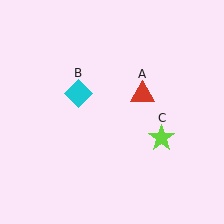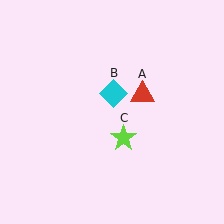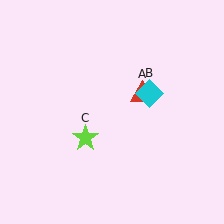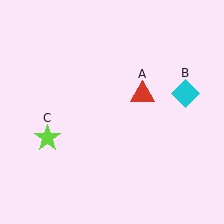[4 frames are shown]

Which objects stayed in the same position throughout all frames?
Red triangle (object A) remained stationary.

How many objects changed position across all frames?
2 objects changed position: cyan diamond (object B), lime star (object C).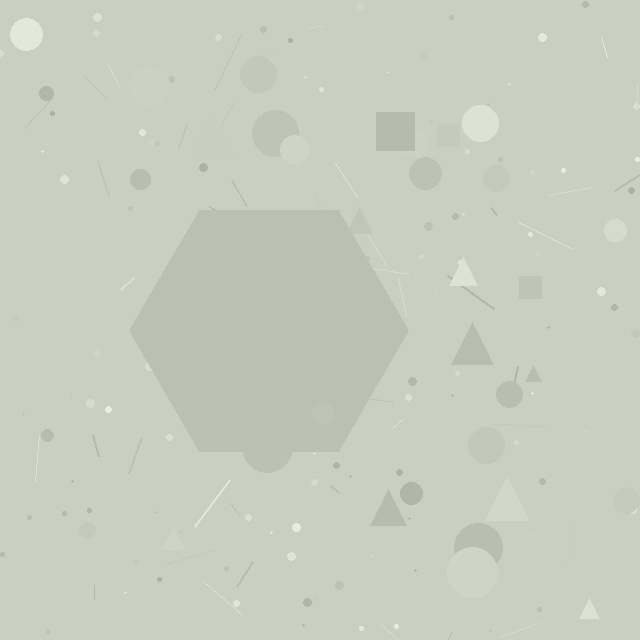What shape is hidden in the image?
A hexagon is hidden in the image.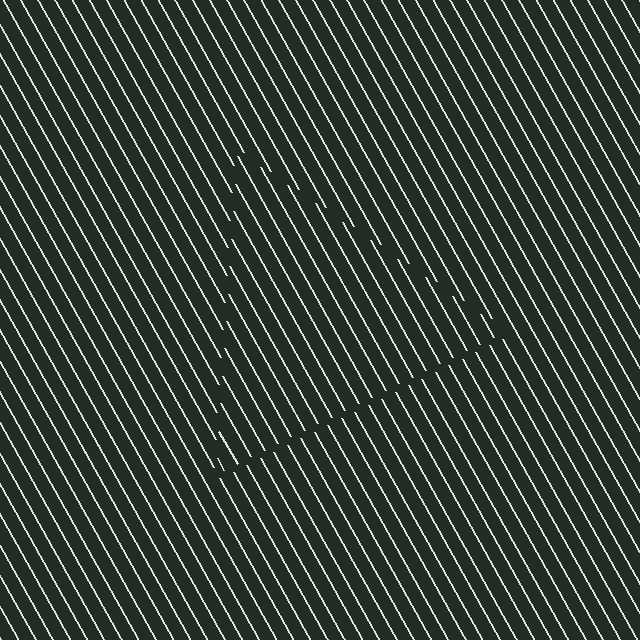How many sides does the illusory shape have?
3 sides — the line-ends trace a triangle.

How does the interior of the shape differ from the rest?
The interior of the shape contains the same grating, shifted by half a period — the contour is defined by the phase discontinuity where line-ends from the inner and outer gratings abut.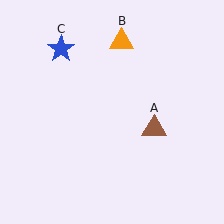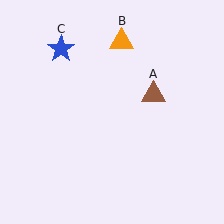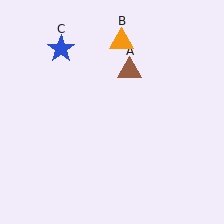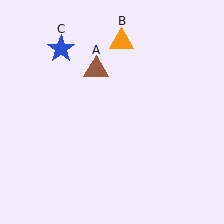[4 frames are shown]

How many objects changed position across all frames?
1 object changed position: brown triangle (object A).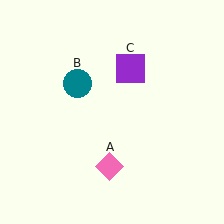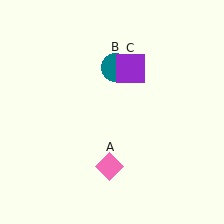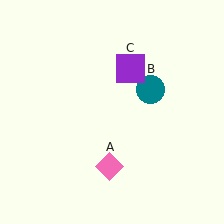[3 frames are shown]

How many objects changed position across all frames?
1 object changed position: teal circle (object B).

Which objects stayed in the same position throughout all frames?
Pink diamond (object A) and purple square (object C) remained stationary.